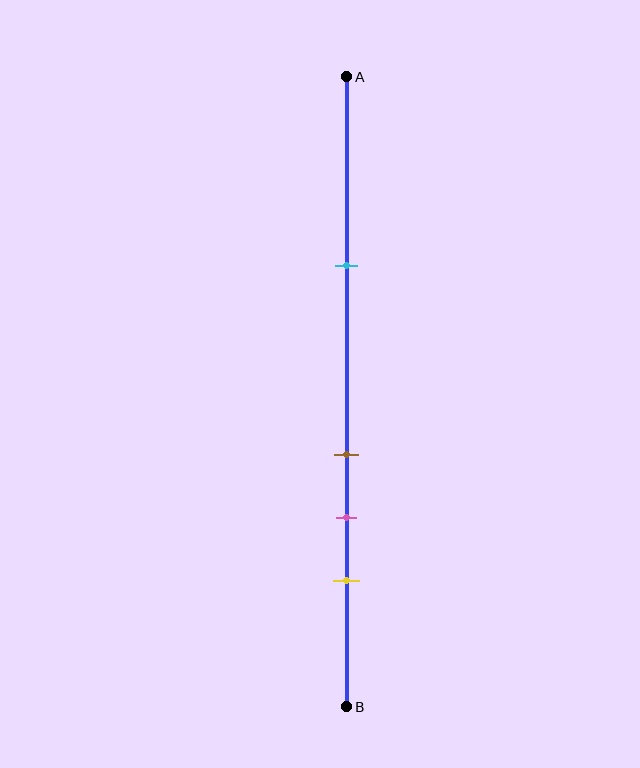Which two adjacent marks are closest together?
The brown and pink marks are the closest adjacent pair.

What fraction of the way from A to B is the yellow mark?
The yellow mark is approximately 80% (0.8) of the way from A to B.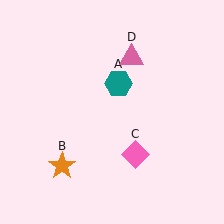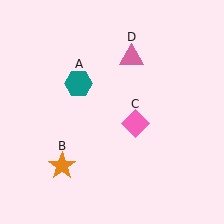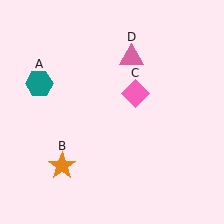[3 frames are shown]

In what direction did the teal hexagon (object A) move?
The teal hexagon (object A) moved left.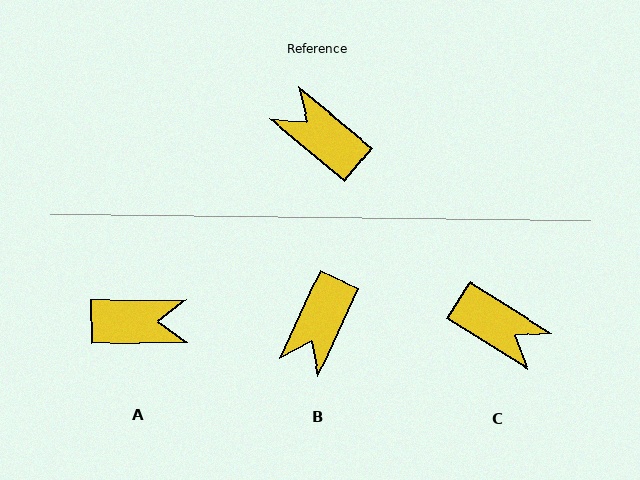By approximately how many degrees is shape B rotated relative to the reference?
Approximately 105 degrees counter-clockwise.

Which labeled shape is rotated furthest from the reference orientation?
C, about 173 degrees away.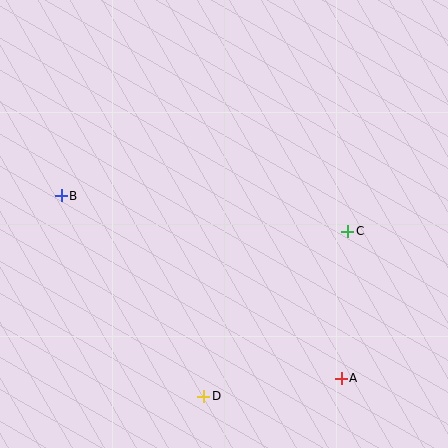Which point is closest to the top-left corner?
Point B is closest to the top-left corner.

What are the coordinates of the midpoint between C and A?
The midpoint between C and A is at (344, 305).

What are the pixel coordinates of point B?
Point B is at (61, 196).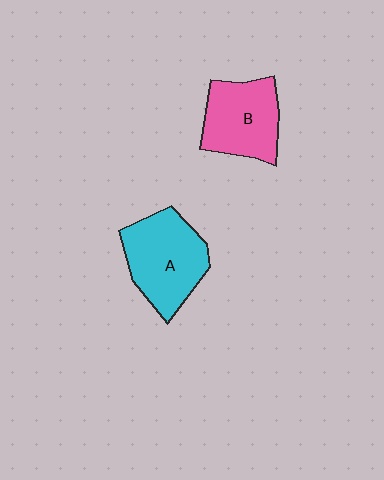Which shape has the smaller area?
Shape B (pink).